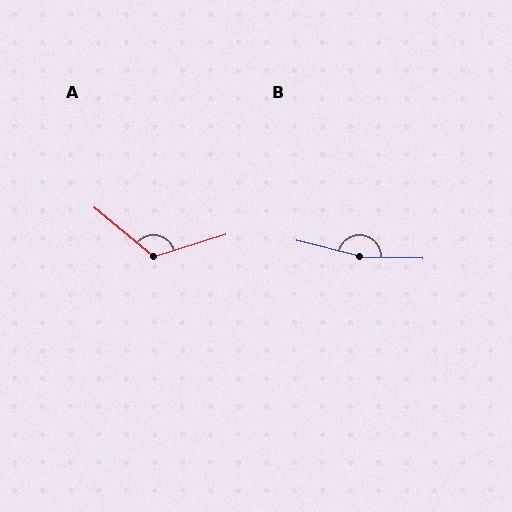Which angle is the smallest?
A, at approximately 123 degrees.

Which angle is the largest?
B, at approximately 168 degrees.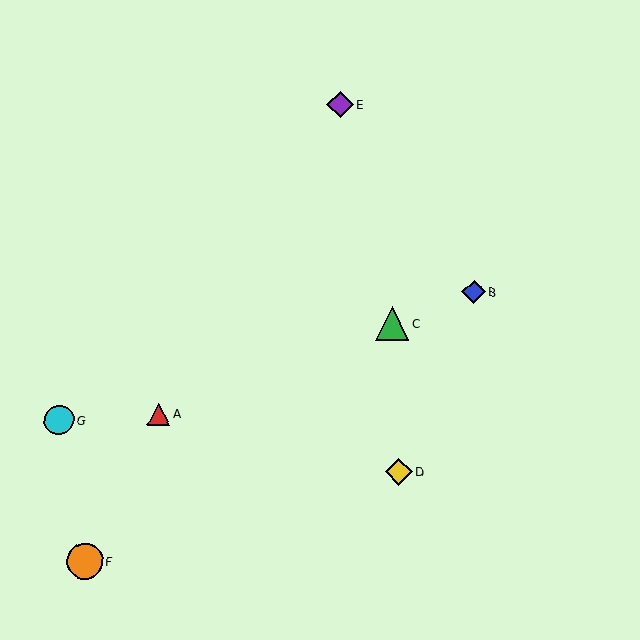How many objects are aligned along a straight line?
3 objects (A, B, C) are aligned along a straight line.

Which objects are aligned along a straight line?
Objects A, B, C are aligned along a straight line.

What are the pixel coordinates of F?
Object F is at (85, 561).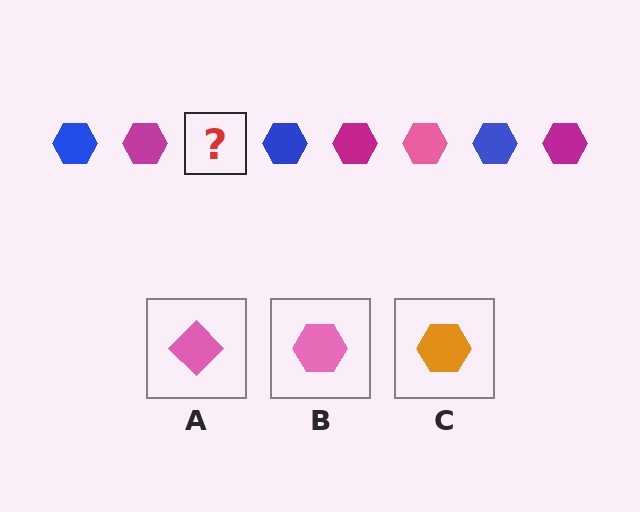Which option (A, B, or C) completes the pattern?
B.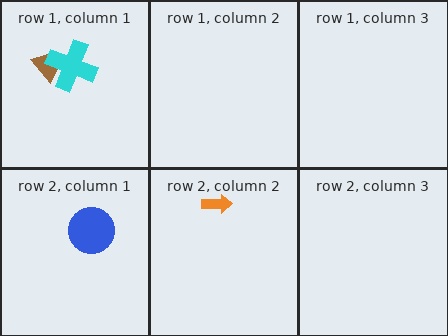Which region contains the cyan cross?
The row 1, column 1 region.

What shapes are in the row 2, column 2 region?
The orange arrow.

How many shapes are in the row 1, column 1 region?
2.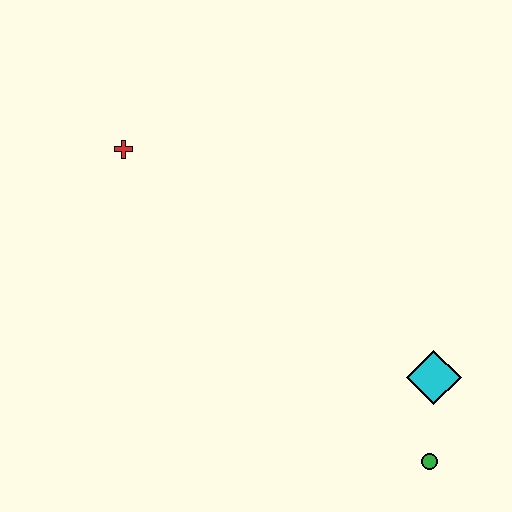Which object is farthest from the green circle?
The red cross is farthest from the green circle.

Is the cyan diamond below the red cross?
Yes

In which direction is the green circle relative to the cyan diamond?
The green circle is below the cyan diamond.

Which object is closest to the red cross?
The cyan diamond is closest to the red cross.